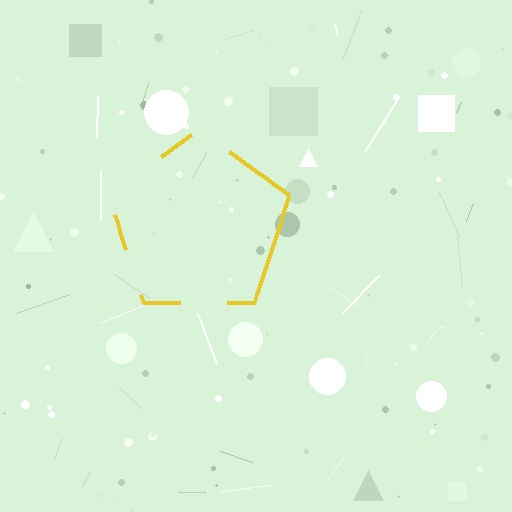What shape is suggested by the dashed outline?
The dashed outline suggests a pentagon.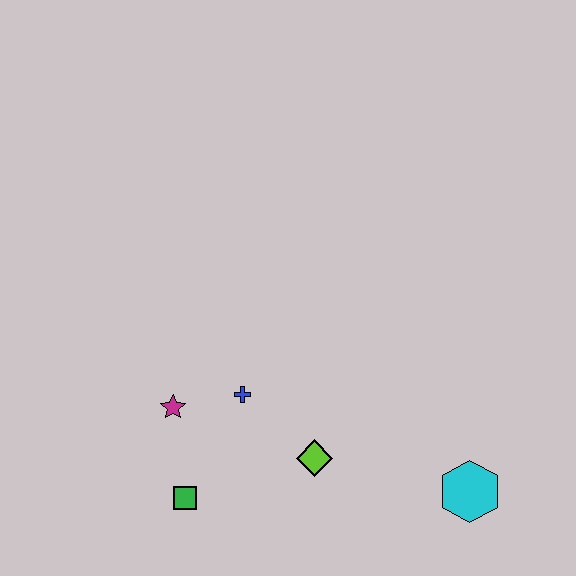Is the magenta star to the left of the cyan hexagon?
Yes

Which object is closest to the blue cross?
The magenta star is closest to the blue cross.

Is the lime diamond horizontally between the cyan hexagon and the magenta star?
Yes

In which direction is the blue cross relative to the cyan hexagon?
The blue cross is to the left of the cyan hexagon.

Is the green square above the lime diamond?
No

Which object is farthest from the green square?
The cyan hexagon is farthest from the green square.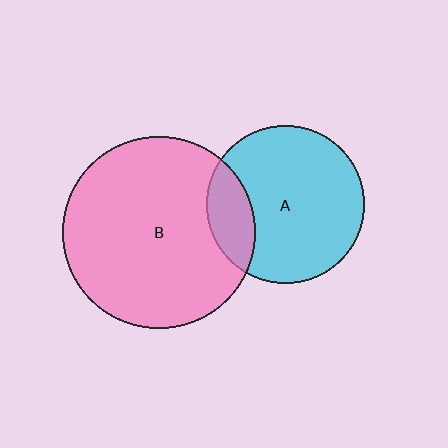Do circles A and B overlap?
Yes.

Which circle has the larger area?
Circle B (pink).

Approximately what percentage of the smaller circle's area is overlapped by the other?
Approximately 20%.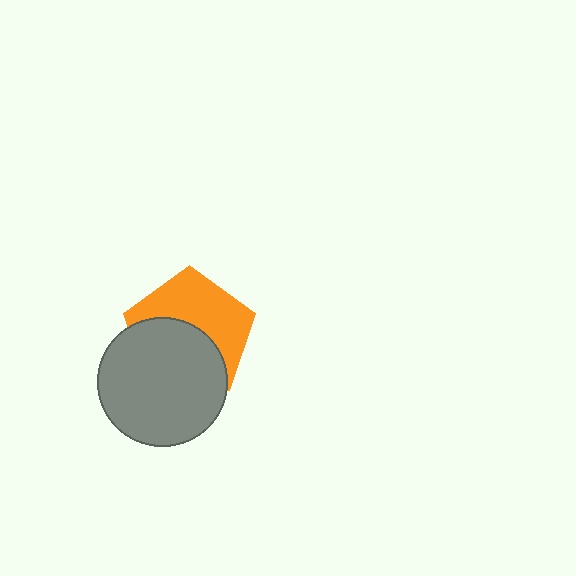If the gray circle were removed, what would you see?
You would see the complete orange pentagon.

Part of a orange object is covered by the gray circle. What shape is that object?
It is a pentagon.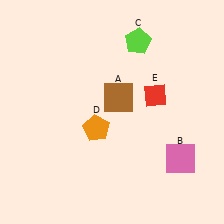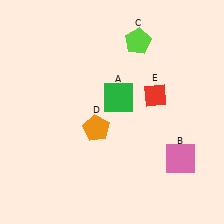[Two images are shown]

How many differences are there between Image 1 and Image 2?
There is 1 difference between the two images.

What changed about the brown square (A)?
In Image 1, A is brown. In Image 2, it changed to green.